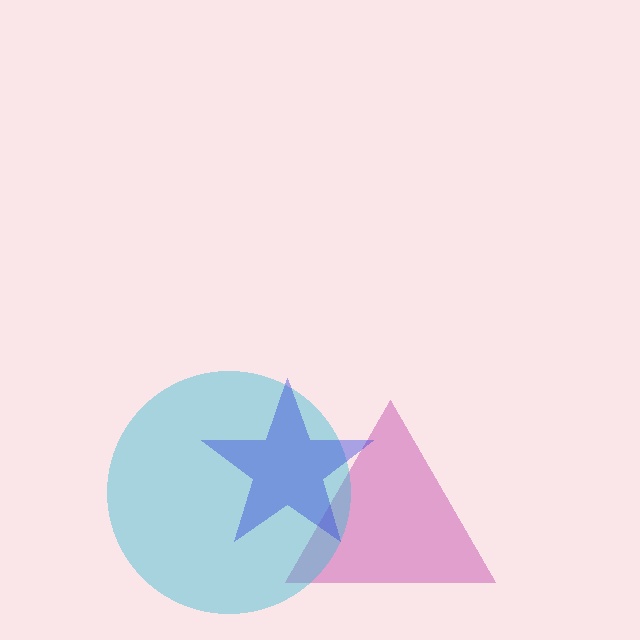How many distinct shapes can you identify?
There are 3 distinct shapes: a magenta triangle, a cyan circle, a blue star.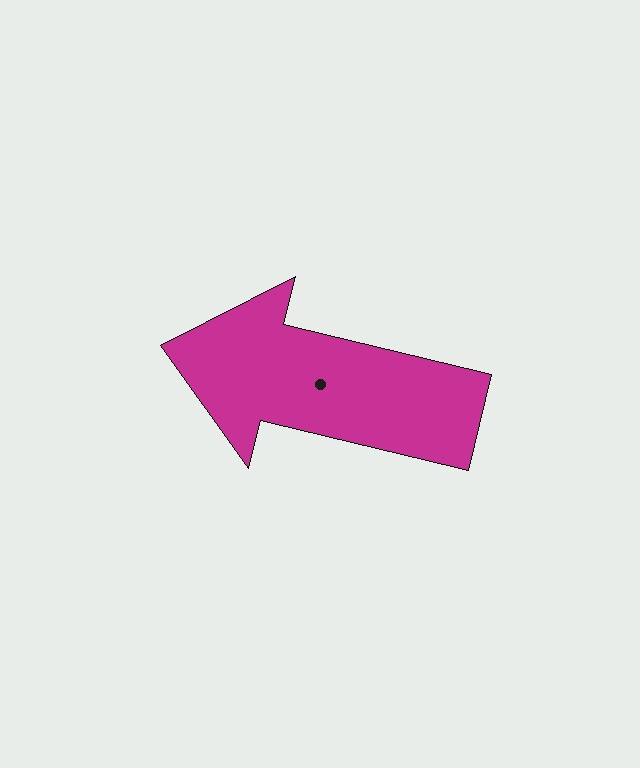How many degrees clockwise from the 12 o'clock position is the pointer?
Approximately 284 degrees.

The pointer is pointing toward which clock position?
Roughly 9 o'clock.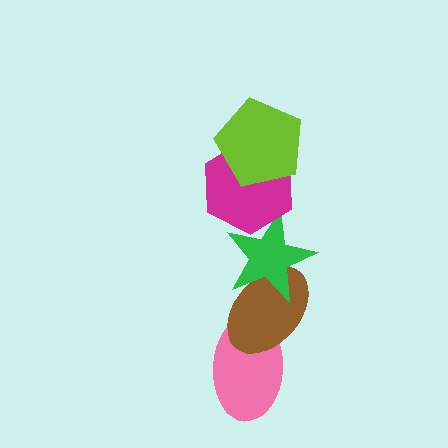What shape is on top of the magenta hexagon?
The lime pentagon is on top of the magenta hexagon.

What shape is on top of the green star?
The magenta hexagon is on top of the green star.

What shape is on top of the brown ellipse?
The green star is on top of the brown ellipse.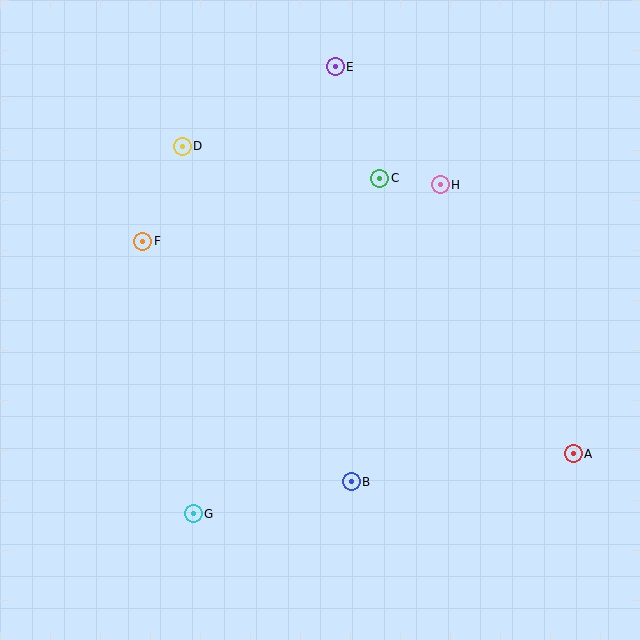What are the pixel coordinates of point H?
Point H is at (440, 185).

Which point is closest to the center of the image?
Point C at (380, 179) is closest to the center.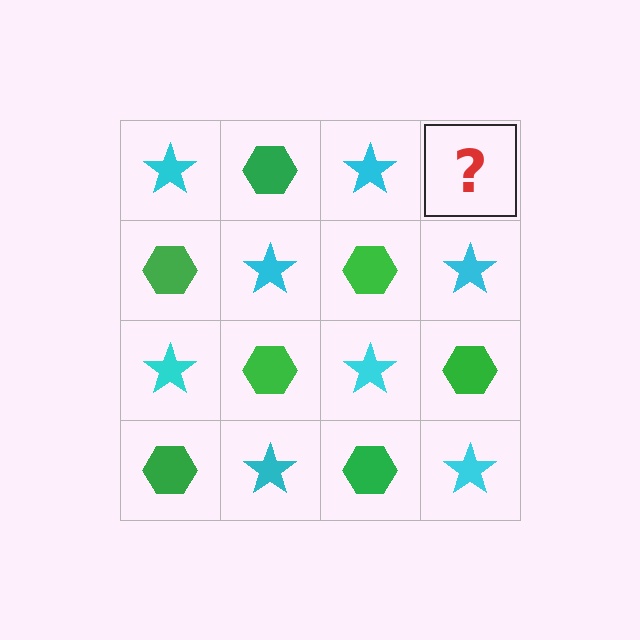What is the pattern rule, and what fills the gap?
The rule is that it alternates cyan star and green hexagon in a checkerboard pattern. The gap should be filled with a green hexagon.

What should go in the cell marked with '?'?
The missing cell should contain a green hexagon.